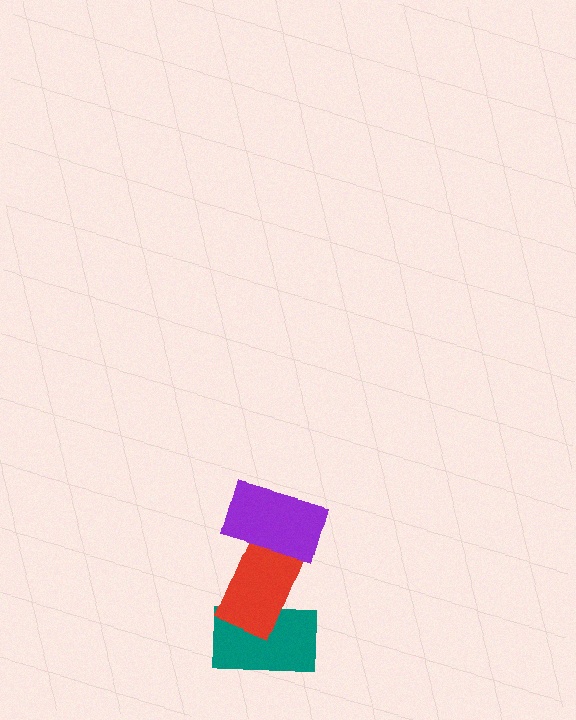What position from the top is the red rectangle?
The red rectangle is 2nd from the top.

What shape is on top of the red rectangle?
The purple rectangle is on top of the red rectangle.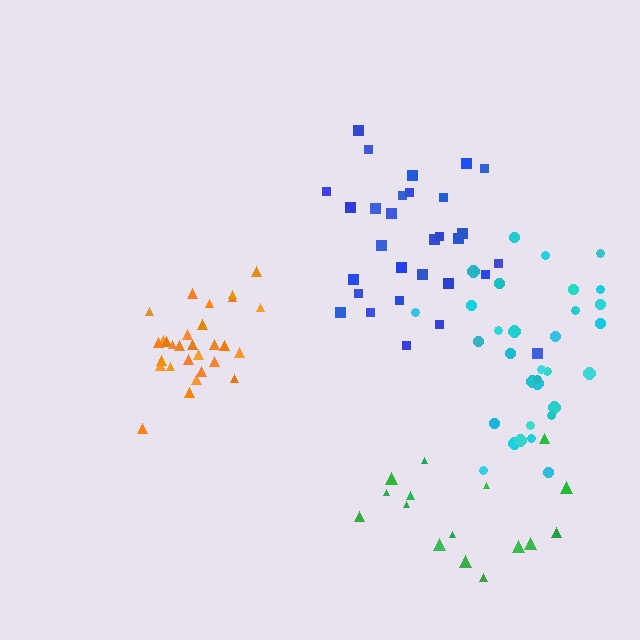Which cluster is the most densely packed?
Orange.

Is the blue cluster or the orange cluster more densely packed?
Orange.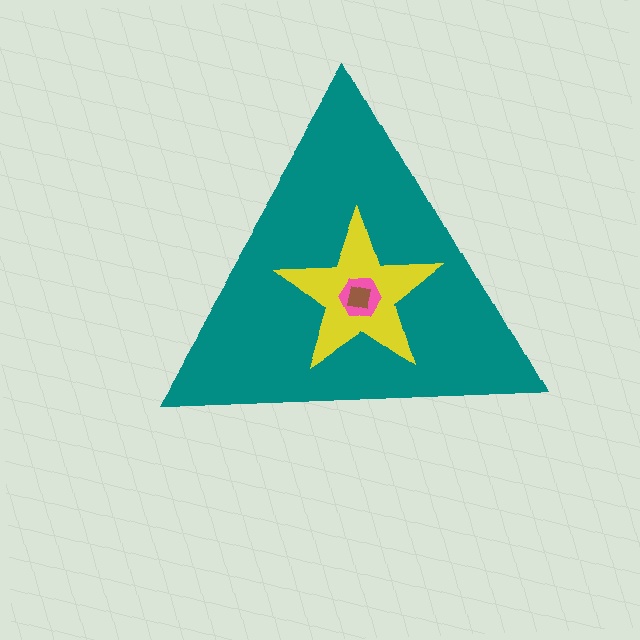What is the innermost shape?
The brown square.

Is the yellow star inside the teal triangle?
Yes.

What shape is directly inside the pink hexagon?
The brown square.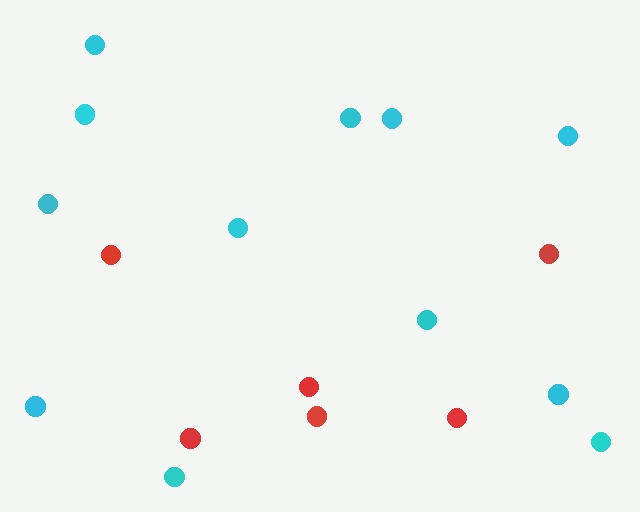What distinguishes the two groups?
There are 2 groups: one group of red circles (6) and one group of cyan circles (12).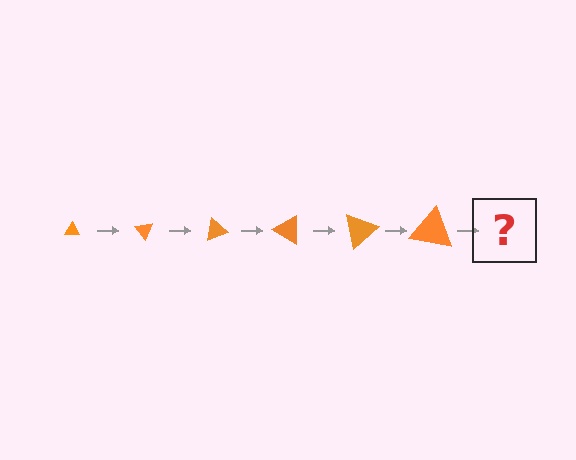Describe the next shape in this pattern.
It should be a triangle, larger than the previous one and rotated 300 degrees from the start.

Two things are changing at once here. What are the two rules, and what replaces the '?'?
The two rules are that the triangle grows larger each step and it rotates 50 degrees each step. The '?' should be a triangle, larger than the previous one and rotated 300 degrees from the start.